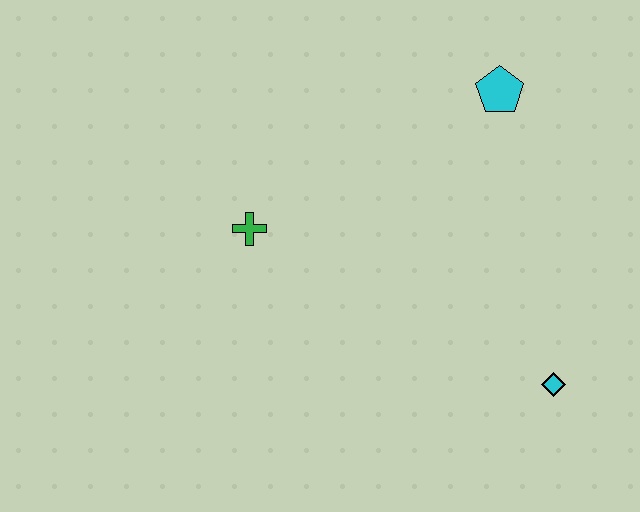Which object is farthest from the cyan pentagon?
The cyan diamond is farthest from the cyan pentagon.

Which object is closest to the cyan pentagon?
The green cross is closest to the cyan pentagon.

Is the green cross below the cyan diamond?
No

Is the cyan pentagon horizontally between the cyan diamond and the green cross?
Yes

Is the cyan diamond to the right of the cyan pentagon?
Yes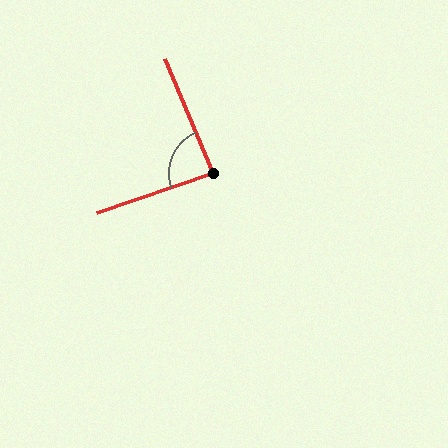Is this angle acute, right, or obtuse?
It is approximately a right angle.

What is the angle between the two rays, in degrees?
Approximately 86 degrees.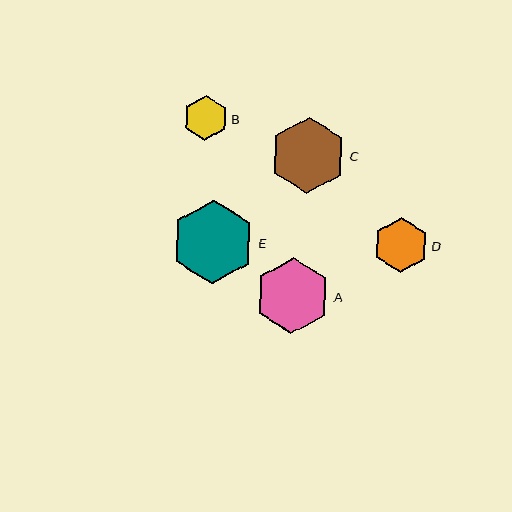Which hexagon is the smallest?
Hexagon B is the smallest with a size of approximately 45 pixels.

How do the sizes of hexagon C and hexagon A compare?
Hexagon C and hexagon A are approximately the same size.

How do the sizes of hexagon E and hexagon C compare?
Hexagon E and hexagon C are approximately the same size.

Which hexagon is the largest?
Hexagon E is the largest with a size of approximately 83 pixels.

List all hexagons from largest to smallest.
From largest to smallest: E, C, A, D, B.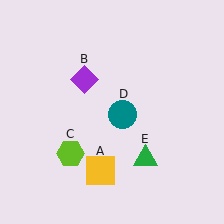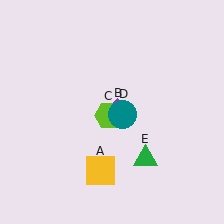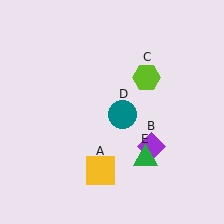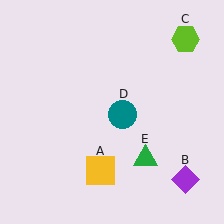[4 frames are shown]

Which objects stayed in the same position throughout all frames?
Yellow square (object A) and teal circle (object D) and green triangle (object E) remained stationary.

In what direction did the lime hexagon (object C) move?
The lime hexagon (object C) moved up and to the right.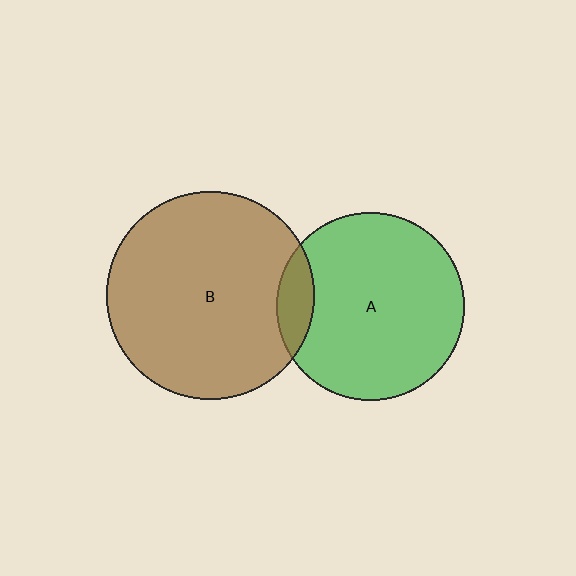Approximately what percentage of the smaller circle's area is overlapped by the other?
Approximately 10%.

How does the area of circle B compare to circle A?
Approximately 1.2 times.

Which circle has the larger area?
Circle B (brown).